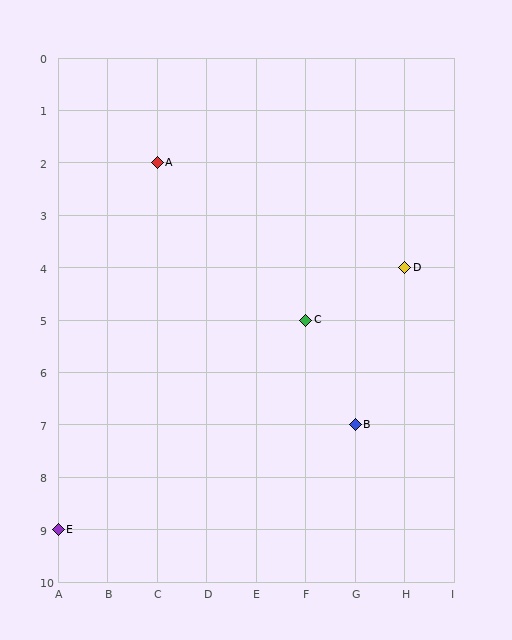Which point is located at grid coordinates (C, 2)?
Point A is at (C, 2).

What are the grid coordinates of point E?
Point E is at grid coordinates (A, 9).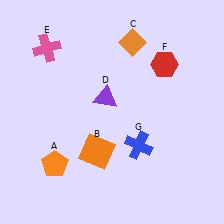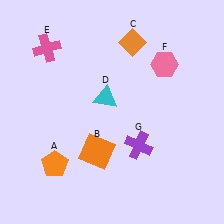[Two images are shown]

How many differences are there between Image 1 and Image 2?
There are 3 differences between the two images.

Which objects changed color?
D changed from purple to cyan. F changed from red to pink. G changed from blue to purple.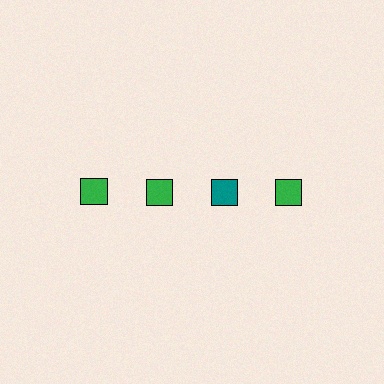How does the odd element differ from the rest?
It has a different color: teal instead of green.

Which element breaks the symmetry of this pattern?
The teal square in the top row, center column breaks the symmetry. All other shapes are green squares.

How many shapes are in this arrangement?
There are 4 shapes arranged in a grid pattern.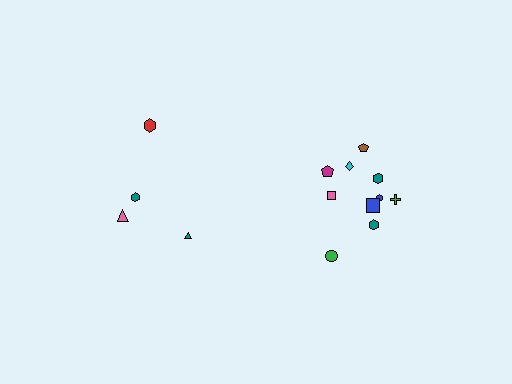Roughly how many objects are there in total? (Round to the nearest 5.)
Roughly 15 objects in total.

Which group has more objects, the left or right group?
The right group.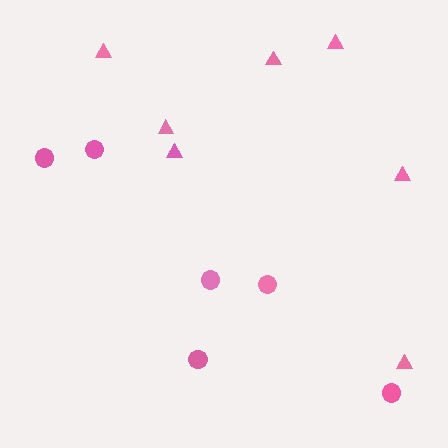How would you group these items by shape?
There are 2 groups: one group of triangles (7) and one group of circles (6).